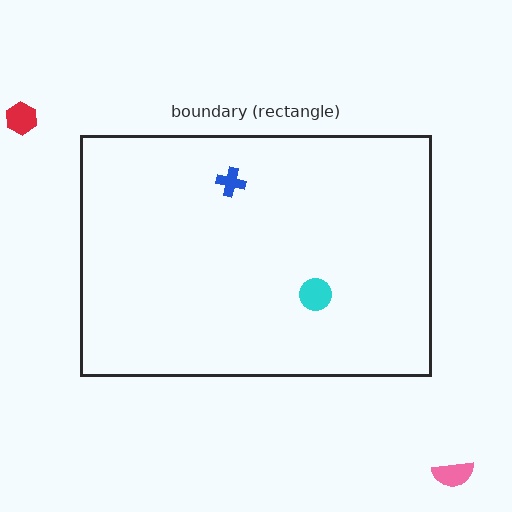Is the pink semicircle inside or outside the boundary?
Outside.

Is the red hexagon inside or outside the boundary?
Outside.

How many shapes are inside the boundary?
2 inside, 2 outside.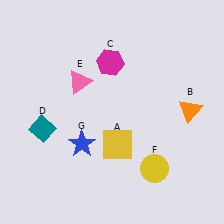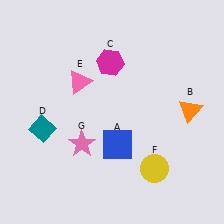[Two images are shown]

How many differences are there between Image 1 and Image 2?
There are 2 differences between the two images.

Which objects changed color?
A changed from yellow to blue. G changed from blue to pink.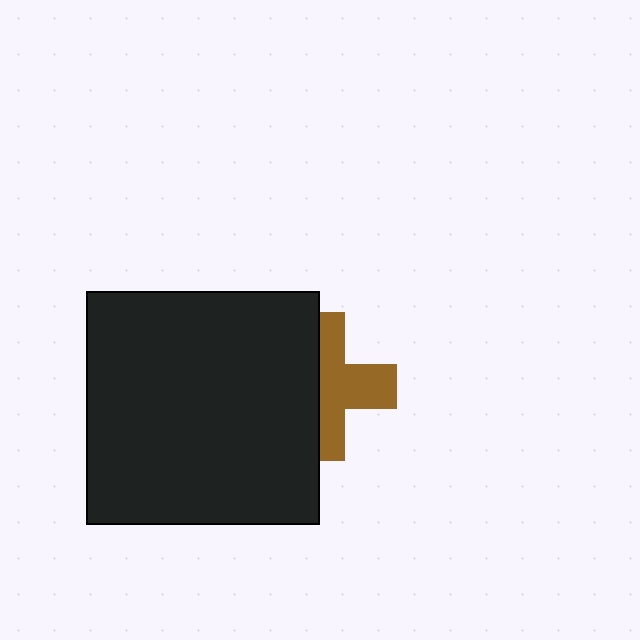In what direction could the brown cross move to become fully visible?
The brown cross could move right. That would shift it out from behind the black square entirely.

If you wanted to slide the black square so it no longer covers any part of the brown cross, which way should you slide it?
Slide it left — that is the most direct way to separate the two shapes.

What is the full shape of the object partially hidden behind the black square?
The partially hidden object is a brown cross.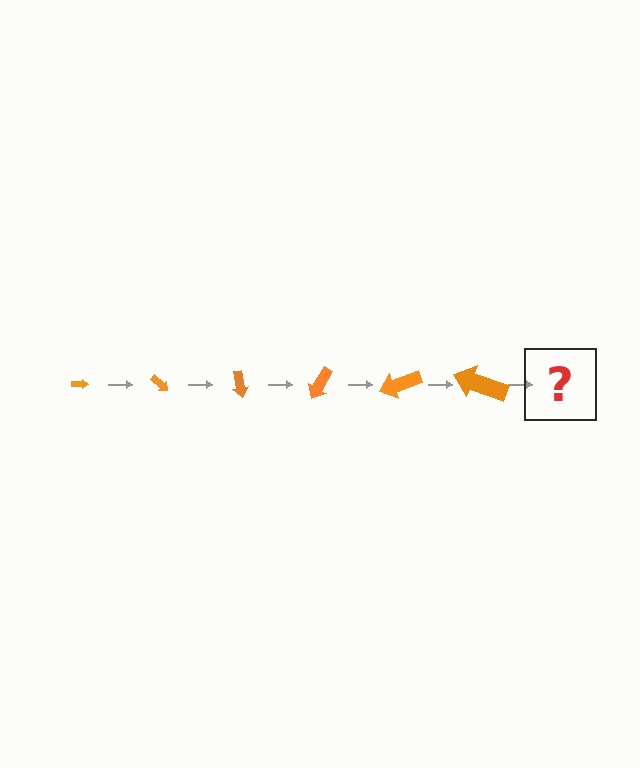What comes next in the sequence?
The next element should be an arrow, larger than the previous one and rotated 240 degrees from the start.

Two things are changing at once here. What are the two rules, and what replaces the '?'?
The two rules are that the arrow grows larger each step and it rotates 40 degrees each step. The '?' should be an arrow, larger than the previous one and rotated 240 degrees from the start.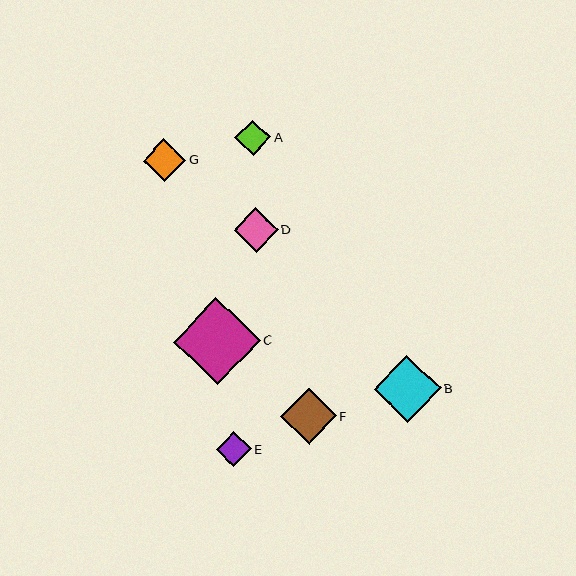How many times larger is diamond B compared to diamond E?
Diamond B is approximately 1.9 times the size of diamond E.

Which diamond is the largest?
Diamond C is the largest with a size of approximately 87 pixels.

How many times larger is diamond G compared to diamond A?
Diamond G is approximately 1.2 times the size of diamond A.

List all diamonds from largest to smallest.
From largest to smallest: C, B, F, D, G, A, E.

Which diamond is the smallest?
Diamond E is the smallest with a size of approximately 35 pixels.